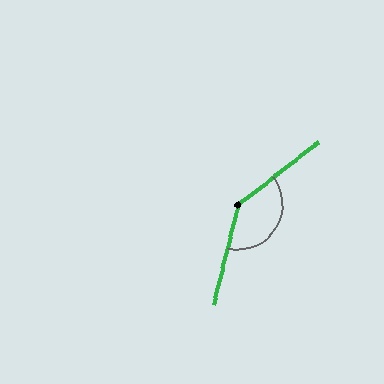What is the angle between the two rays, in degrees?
Approximately 142 degrees.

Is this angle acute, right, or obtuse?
It is obtuse.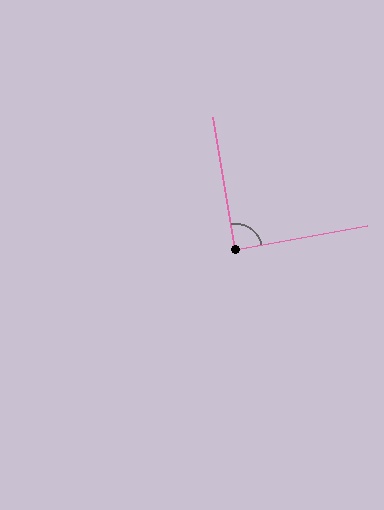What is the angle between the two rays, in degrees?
Approximately 89 degrees.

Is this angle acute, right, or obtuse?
It is approximately a right angle.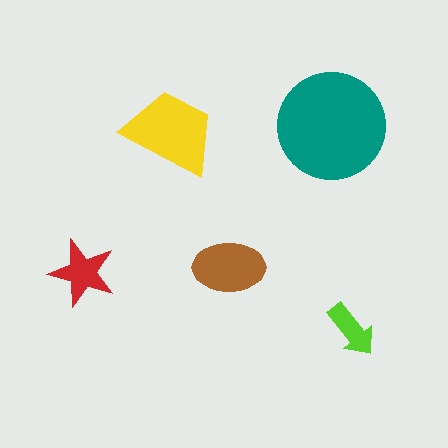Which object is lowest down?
The lime arrow is bottommost.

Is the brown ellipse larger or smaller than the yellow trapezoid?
Smaller.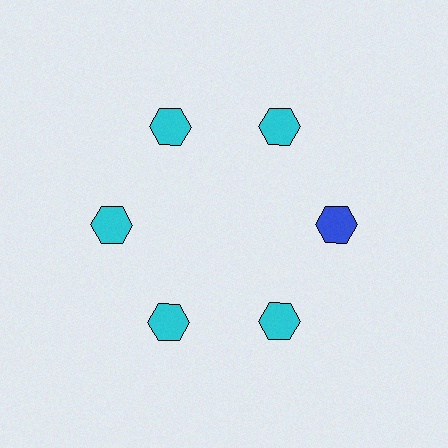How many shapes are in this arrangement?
There are 6 shapes arranged in a ring pattern.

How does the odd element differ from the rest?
It has a different color: blue instead of cyan.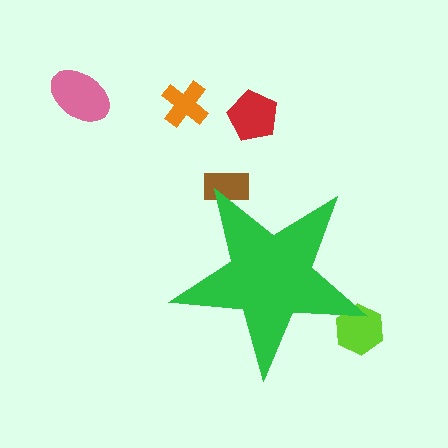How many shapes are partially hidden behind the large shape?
2 shapes are partially hidden.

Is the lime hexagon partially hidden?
Yes, the lime hexagon is partially hidden behind the green star.